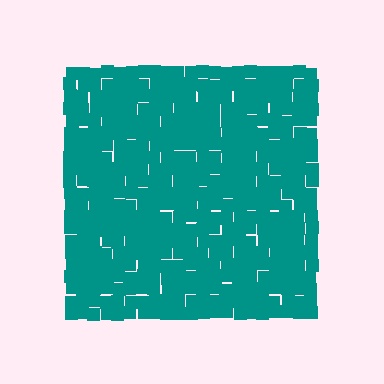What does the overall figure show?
The overall figure shows a square.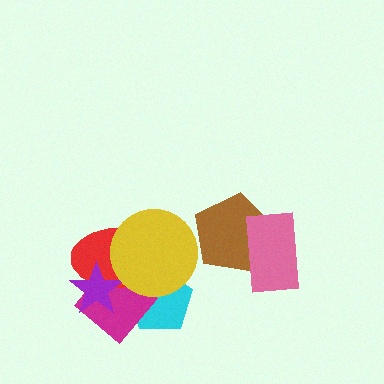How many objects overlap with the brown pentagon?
1 object overlaps with the brown pentagon.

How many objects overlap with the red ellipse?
4 objects overlap with the red ellipse.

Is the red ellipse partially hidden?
Yes, it is partially covered by another shape.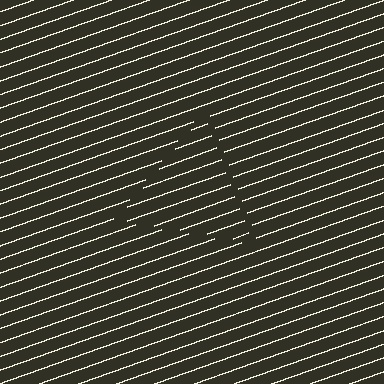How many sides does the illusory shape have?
3 sides — the line-ends trace a triangle.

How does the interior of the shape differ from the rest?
The interior of the shape contains the same grating, shifted by half a period — the contour is defined by the phase discontinuity where line-ends from the inner and outer gratings abut.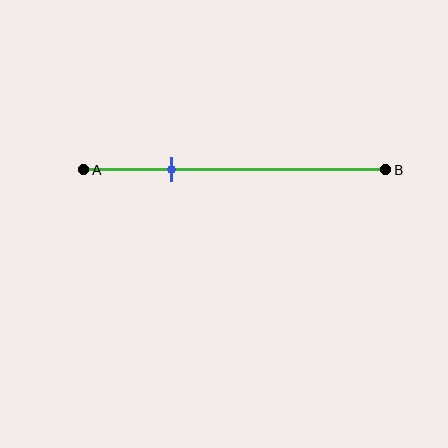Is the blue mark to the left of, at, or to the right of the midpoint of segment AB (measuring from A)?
The blue mark is to the left of the midpoint of segment AB.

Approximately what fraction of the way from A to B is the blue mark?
The blue mark is approximately 30% of the way from A to B.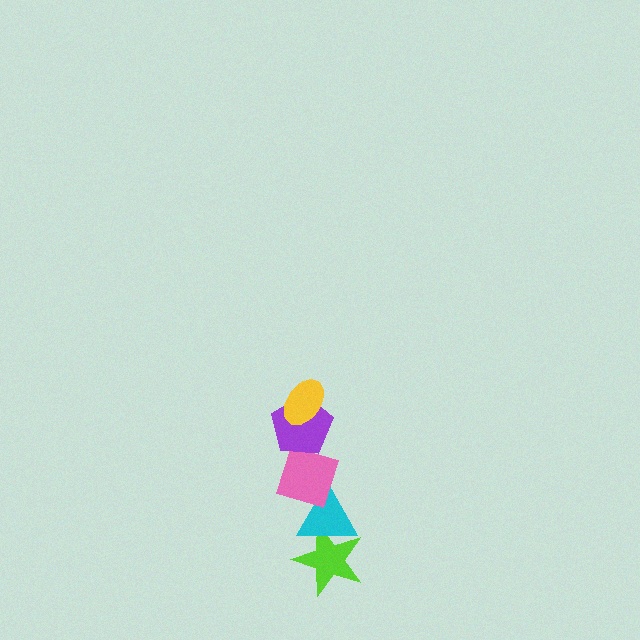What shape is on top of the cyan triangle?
The pink diamond is on top of the cyan triangle.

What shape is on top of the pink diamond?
The purple pentagon is on top of the pink diamond.